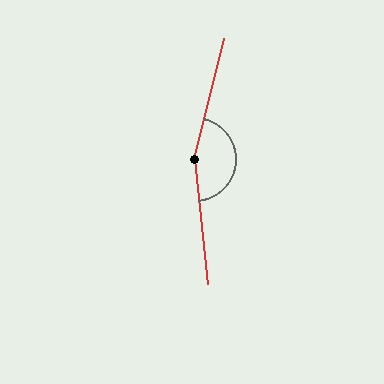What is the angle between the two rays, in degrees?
Approximately 160 degrees.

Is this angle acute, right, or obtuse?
It is obtuse.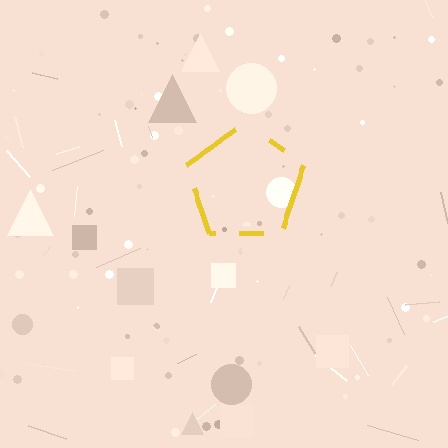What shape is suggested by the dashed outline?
The dashed outline suggests a pentagon.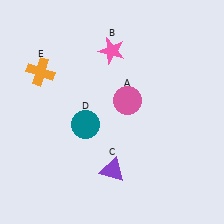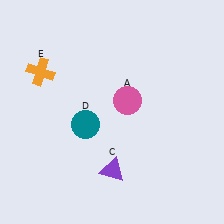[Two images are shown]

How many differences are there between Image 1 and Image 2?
There is 1 difference between the two images.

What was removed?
The pink star (B) was removed in Image 2.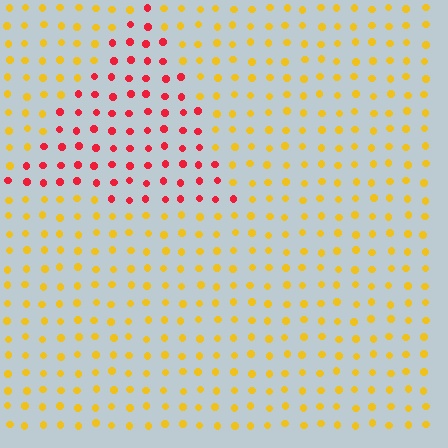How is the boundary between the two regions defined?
The boundary is defined purely by a slight shift in hue (about 55 degrees). Spacing, size, and orientation are identical on both sides.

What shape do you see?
I see a triangle.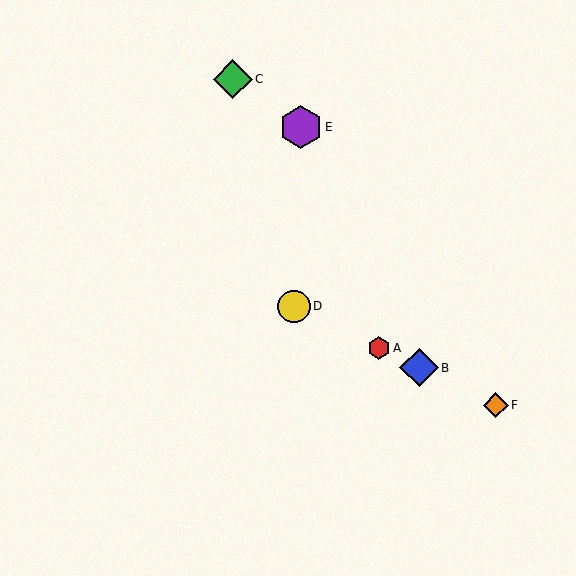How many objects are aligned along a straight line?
4 objects (A, B, D, F) are aligned along a straight line.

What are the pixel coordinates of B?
Object B is at (419, 368).